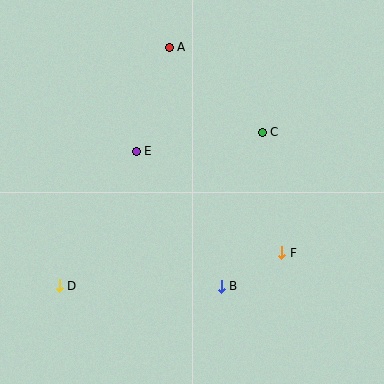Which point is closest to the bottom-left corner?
Point D is closest to the bottom-left corner.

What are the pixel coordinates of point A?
Point A is at (169, 47).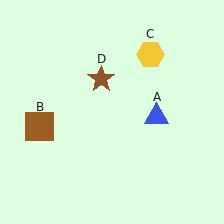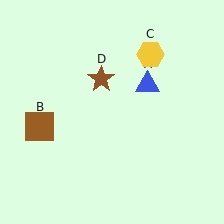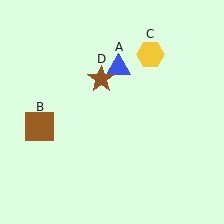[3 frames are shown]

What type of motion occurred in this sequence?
The blue triangle (object A) rotated counterclockwise around the center of the scene.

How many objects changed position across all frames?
1 object changed position: blue triangle (object A).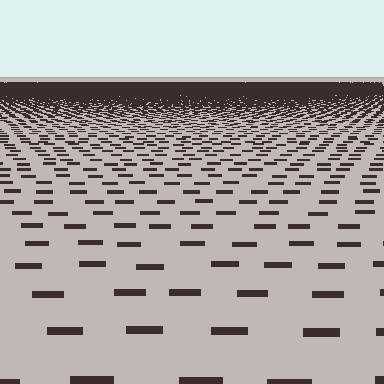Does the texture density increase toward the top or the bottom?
Density increases toward the top.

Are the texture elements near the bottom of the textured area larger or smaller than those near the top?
Larger. Near the bottom, elements are closer to the viewer and appear at a bigger on-screen size.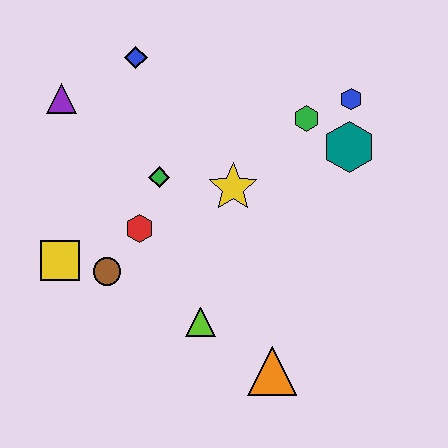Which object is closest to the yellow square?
The brown circle is closest to the yellow square.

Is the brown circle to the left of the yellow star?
Yes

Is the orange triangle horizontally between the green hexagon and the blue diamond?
Yes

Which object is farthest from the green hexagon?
The yellow square is farthest from the green hexagon.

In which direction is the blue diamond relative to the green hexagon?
The blue diamond is to the left of the green hexagon.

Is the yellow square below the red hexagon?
Yes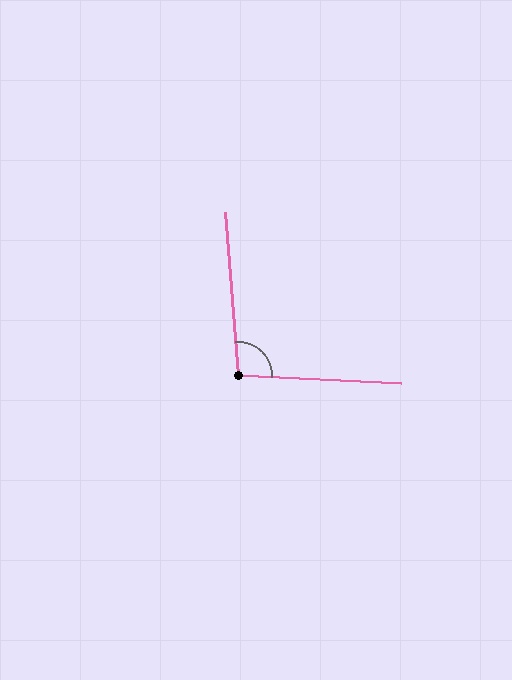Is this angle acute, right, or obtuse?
It is obtuse.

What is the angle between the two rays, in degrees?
Approximately 97 degrees.